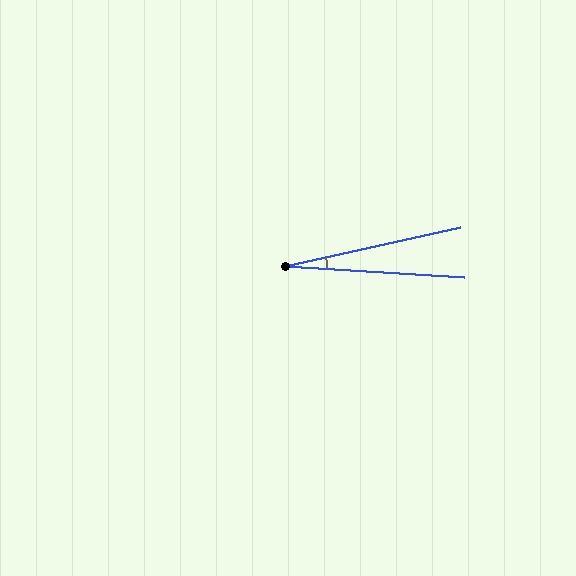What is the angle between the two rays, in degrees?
Approximately 16 degrees.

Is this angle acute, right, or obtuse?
It is acute.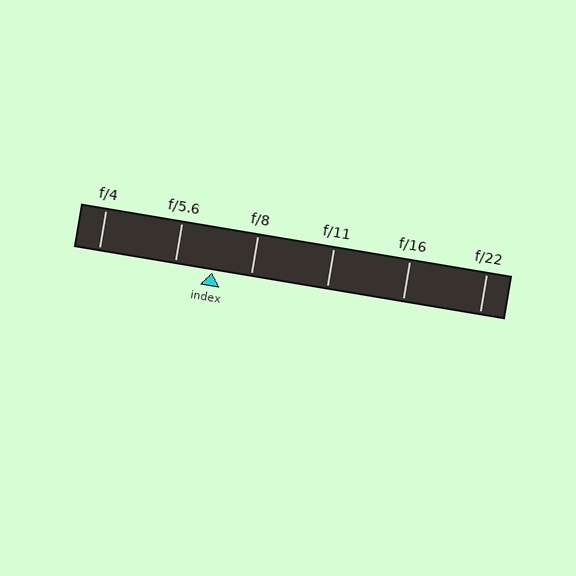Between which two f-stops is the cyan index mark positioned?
The index mark is between f/5.6 and f/8.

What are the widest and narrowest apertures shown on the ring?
The widest aperture shown is f/4 and the narrowest is f/22.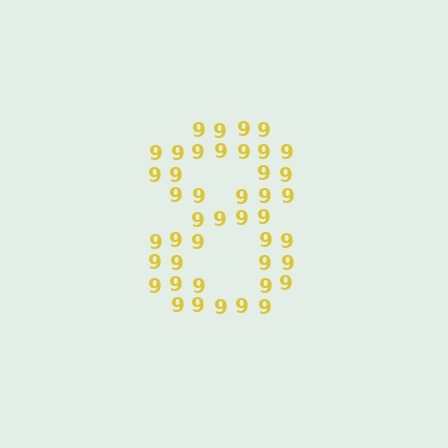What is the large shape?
The large shape is the digit 8.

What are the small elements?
The small elements are digit 9's.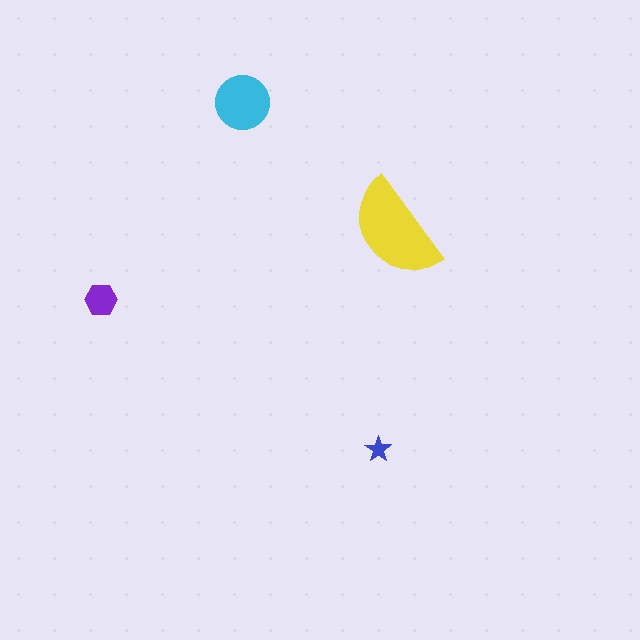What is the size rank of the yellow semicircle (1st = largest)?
1st.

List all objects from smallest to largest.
The blue star, the purple hexagon, the cyan circle, the yellow semicircle.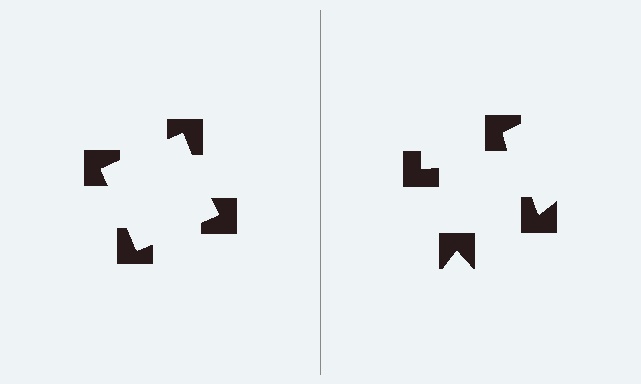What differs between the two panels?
The notched squares are positioned identically on both sides; only the wedge orientations differ. On the left they align to a square; on the right they are misaligned.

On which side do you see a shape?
An illusory square appears on the left side. On the right side the wedge cuts are rotated, so no coherent shape forms.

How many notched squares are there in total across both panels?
8 — 4 on each side.